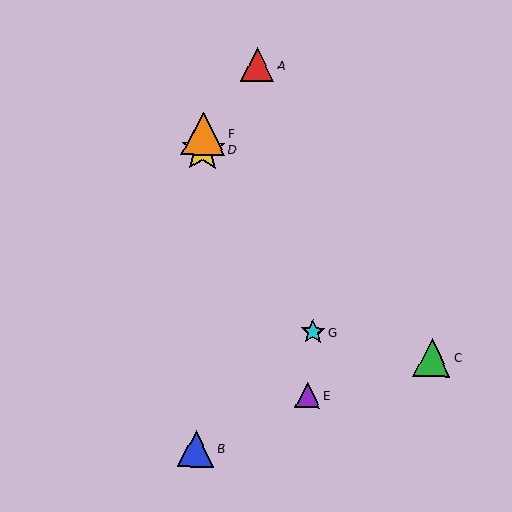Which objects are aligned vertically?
Objects B, D, F are aligned vertically.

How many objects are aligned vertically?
3 objects (B, D, F) are aligned vertically.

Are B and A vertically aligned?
No, B is at x≈196 and A is at x≈257.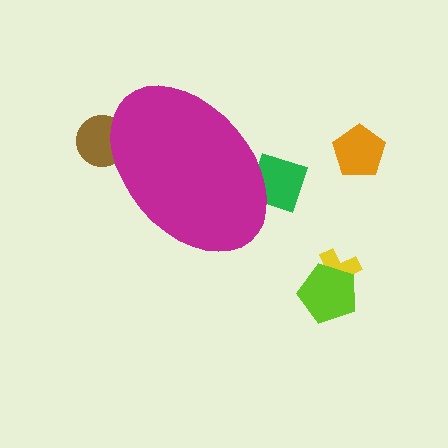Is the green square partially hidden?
Yes, the green square is partially hidden behind the magenta ellipse.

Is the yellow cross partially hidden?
No, the yellow cross is fully visible.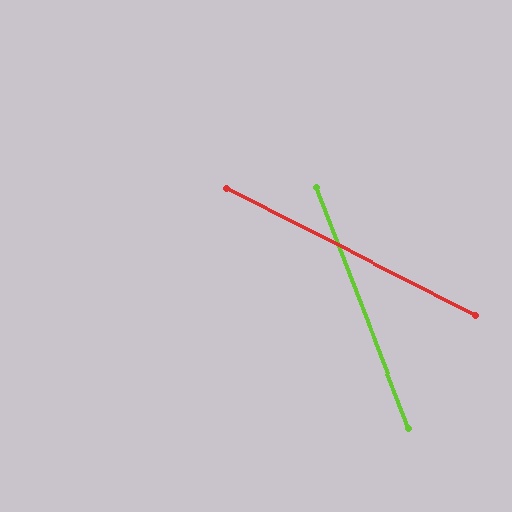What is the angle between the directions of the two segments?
Approximately 42 degrees.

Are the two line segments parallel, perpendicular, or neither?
Neither parallel nor perpendicular — they differ by about 42°.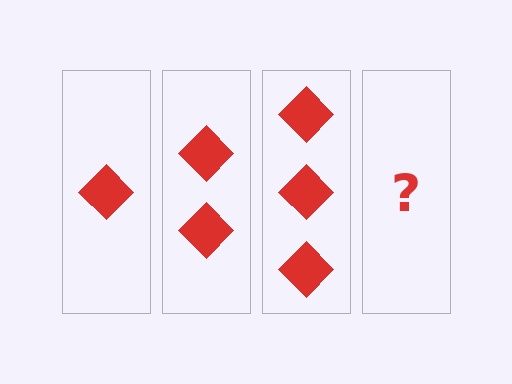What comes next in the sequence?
The next element should be 4 diamonds.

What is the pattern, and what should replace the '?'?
The pattern is that each step adds one more diamond. The '?' should be 4 diamonds.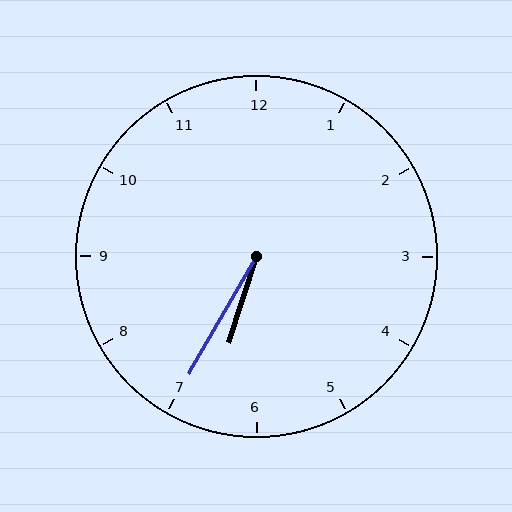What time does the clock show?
6:35.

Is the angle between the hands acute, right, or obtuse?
It is acute.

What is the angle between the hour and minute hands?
Approximately 12 degrees.